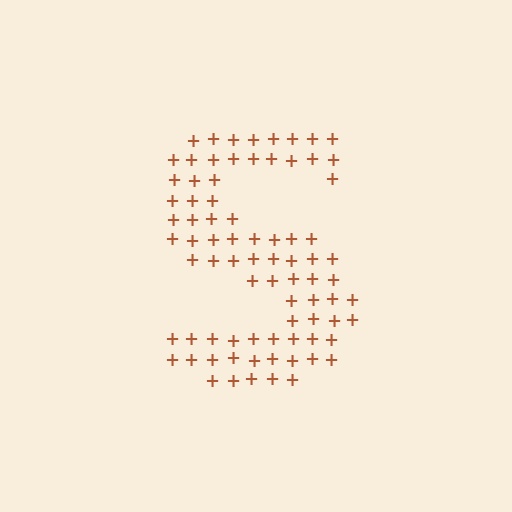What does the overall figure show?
The overall figure shows the letter S.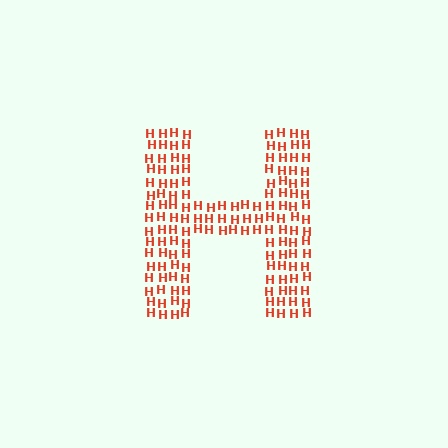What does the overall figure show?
The overall figure shows the letter H.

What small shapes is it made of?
It is made of small letter H's.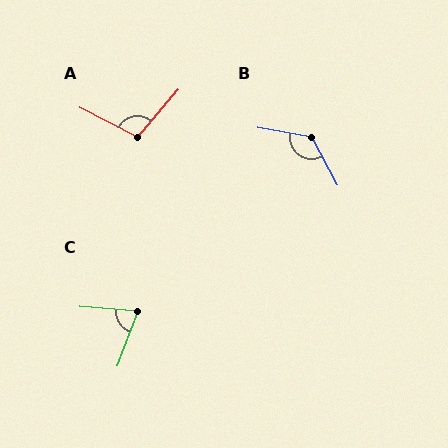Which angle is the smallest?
C, at approximately 74 degrees.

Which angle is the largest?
B, at approximately 129 degrees.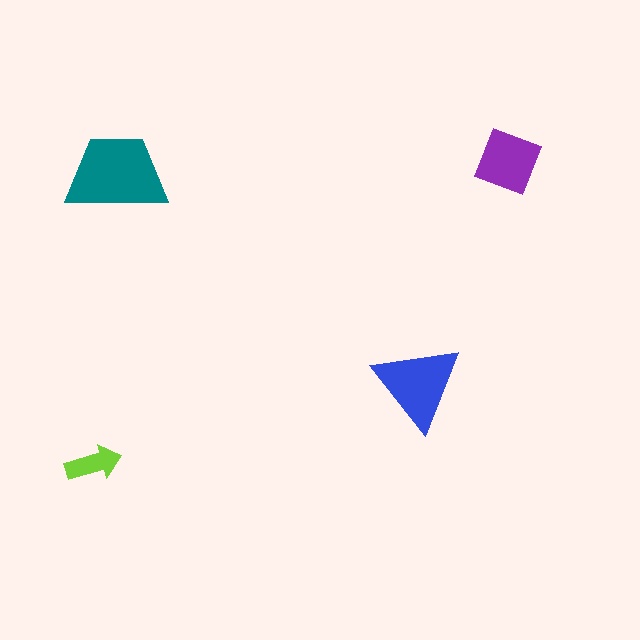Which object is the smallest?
The lime arrow.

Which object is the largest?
The teal trapezoid.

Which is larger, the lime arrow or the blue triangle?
The blue triangle.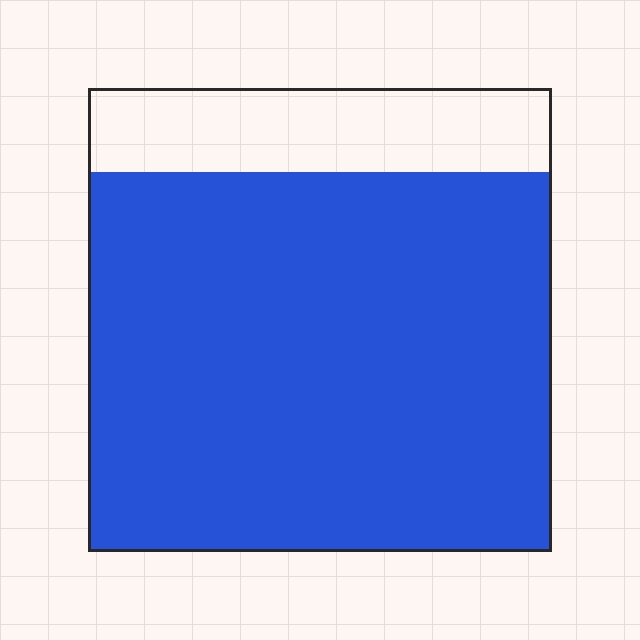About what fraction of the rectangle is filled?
About five sixths (5/6).